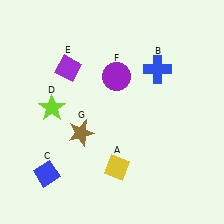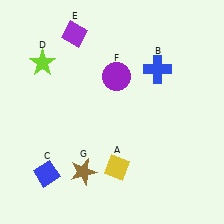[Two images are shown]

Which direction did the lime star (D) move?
The lime star (D) moved up.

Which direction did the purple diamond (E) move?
The purple diamond (E) moved up.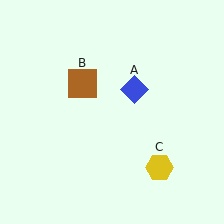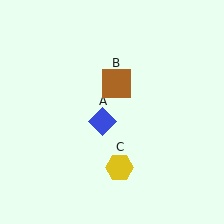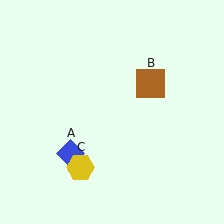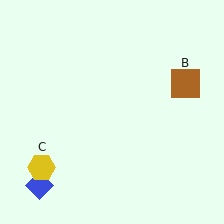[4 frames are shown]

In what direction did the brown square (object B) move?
The brown square (object B) moved right.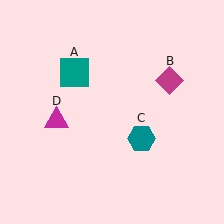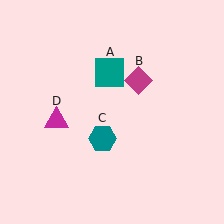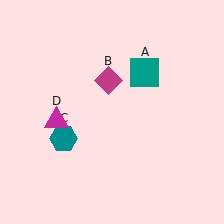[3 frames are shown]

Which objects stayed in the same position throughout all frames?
Magenta triangle (object D) remained stationary.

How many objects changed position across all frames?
3 objects changed position: teal square (object A), magenta diamond (object B), teal hexagon (object C).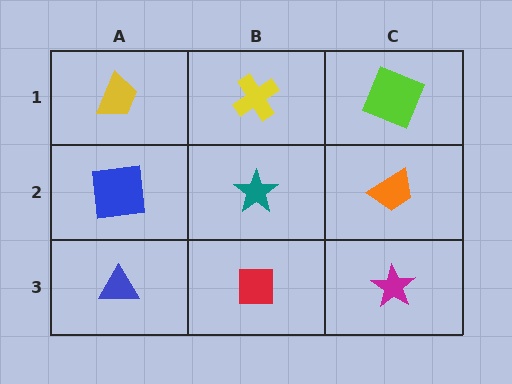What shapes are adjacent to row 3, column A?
A blue square (row 2, column A), a red square (row 3, column B).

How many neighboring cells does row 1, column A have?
2.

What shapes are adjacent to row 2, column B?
A yellow cross (row 1, column B), a red square (row 3, column B), a blue square (row 2, column A), an orange trapezoid (row 2, column C).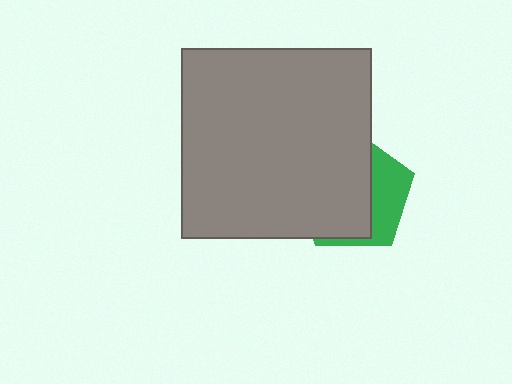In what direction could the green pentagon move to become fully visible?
The green pentagon could move right. That would shift it out from behind the gray square entirely.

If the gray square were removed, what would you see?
You would see the complete green pentagon.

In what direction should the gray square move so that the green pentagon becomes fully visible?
The gray square should move left. That is the shortest direction to clear the overlap and leave the green pentagon fully visible.